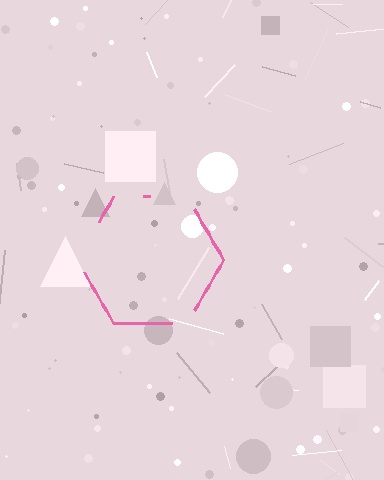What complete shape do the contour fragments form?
The contour fragments form a hexagon.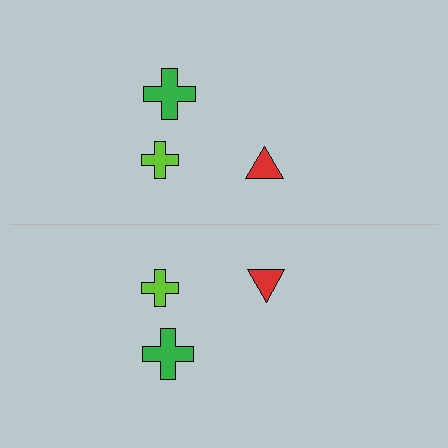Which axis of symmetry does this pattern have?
The pattern has a horizontal axis of symmetry running through the center of the image.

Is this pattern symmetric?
Yes, this pattern has bilateral (reflection) symmetry.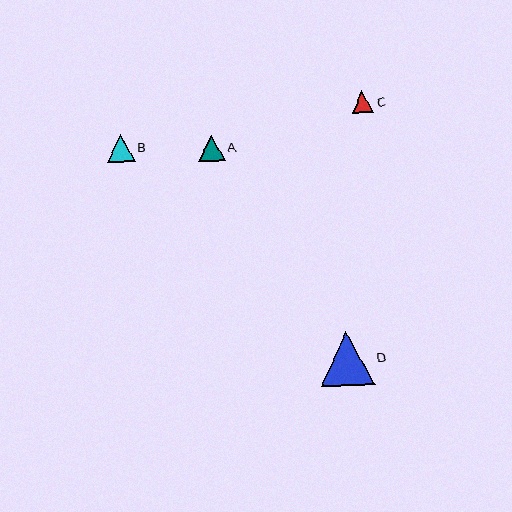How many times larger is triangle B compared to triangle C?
Triangle B is approximately 1.3 times the size of triangle C.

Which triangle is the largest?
Triangle D is the largest with a size of approximately 53 pixels.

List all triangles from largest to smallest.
From largest to smallest: D, B, A, C.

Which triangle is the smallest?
Triangle C is the smallest with a size of approximately 21 pixels.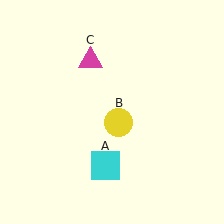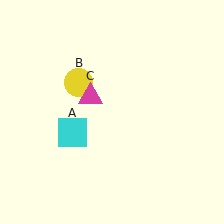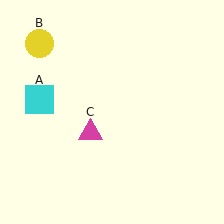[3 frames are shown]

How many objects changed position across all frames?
3 objects changed position: cyan square (object A), yellow circle (object B), magenta triangle (object C).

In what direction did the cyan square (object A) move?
The cyan square (object A) moved up and to the left.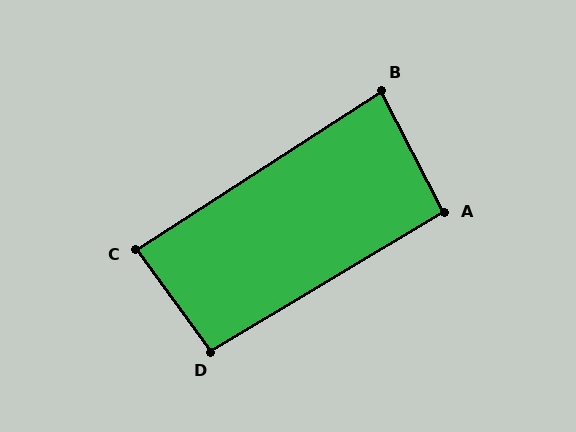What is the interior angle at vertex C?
Approximately 86 degrees (approximately right).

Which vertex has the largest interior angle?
D, at approximately 96 degrees.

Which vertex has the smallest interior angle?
B, at approximately 84 degrees.